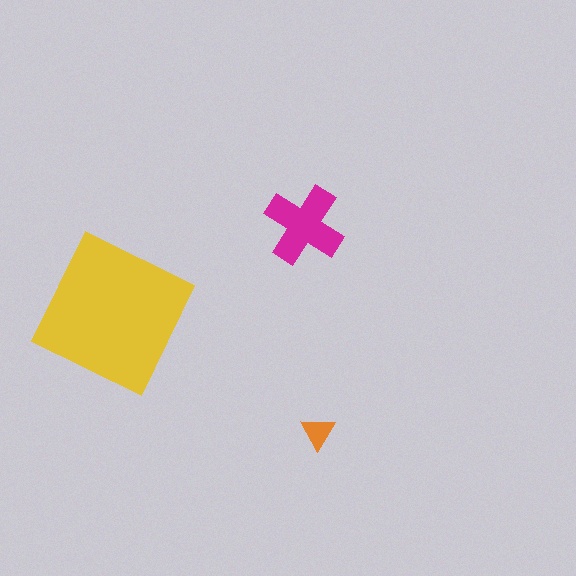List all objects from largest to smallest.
The yellow square, the magenta cross, the orange triangle.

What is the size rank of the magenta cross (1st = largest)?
2nd.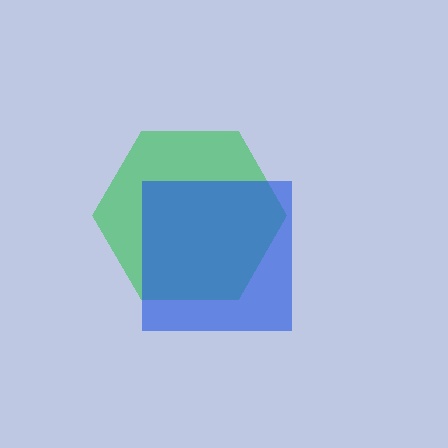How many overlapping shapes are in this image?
There are 2 overlapping shapes in the image.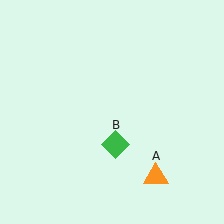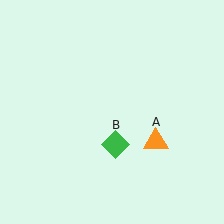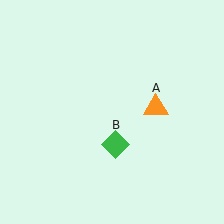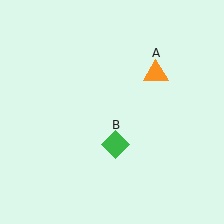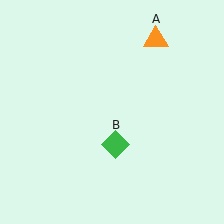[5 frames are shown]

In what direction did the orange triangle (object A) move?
The orange triangle (object A) moved up.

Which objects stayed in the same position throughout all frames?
Green diamond (object B) remained stationary.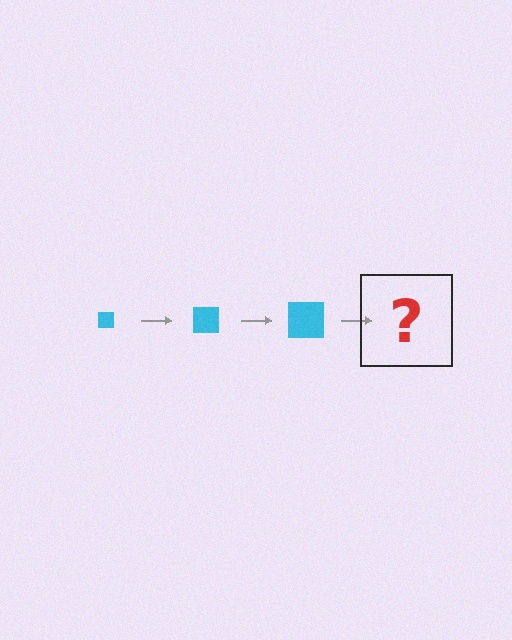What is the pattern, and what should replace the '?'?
The pattern is that the square gets progressively larger each step. The '?' should be a cyan square, larger than the previous one.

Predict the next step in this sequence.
The next step is a cyan square, larger than the previous one.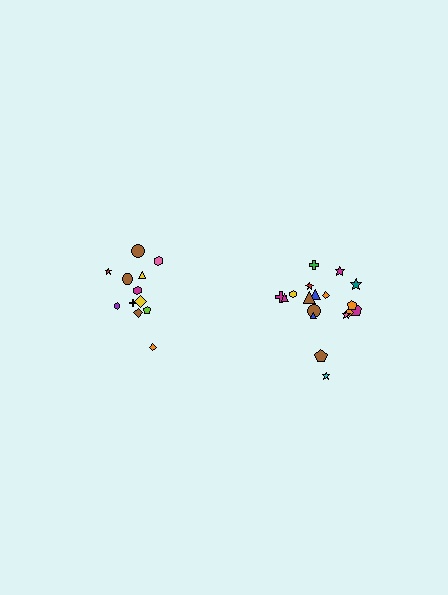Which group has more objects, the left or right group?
The right group.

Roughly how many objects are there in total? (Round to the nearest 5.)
Roughly 30 objects in total.